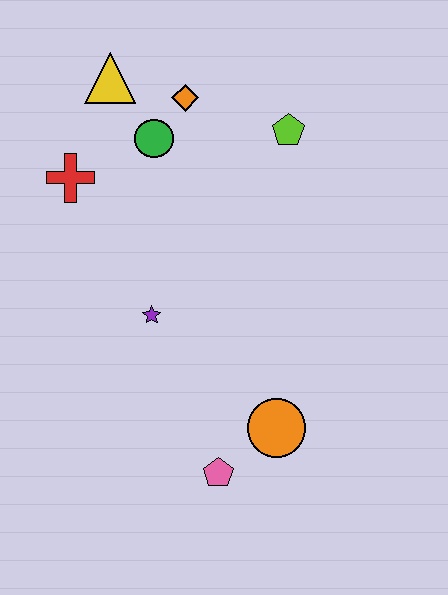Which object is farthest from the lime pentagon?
The pink pentagon is farthest from the lime pentagon.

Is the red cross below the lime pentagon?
Yes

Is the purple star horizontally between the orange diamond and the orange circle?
No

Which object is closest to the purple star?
The red cross is closest to the purple star.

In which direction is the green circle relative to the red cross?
The green circle is to the right of the red cross.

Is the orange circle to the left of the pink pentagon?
No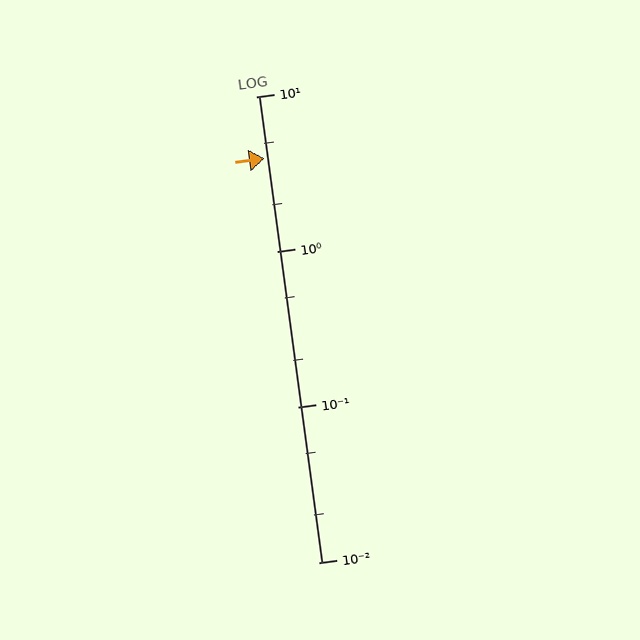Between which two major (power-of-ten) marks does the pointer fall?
The pointer is between 1 and 10.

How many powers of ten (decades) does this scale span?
The scale spans 3 decades, from 0.01 to 10.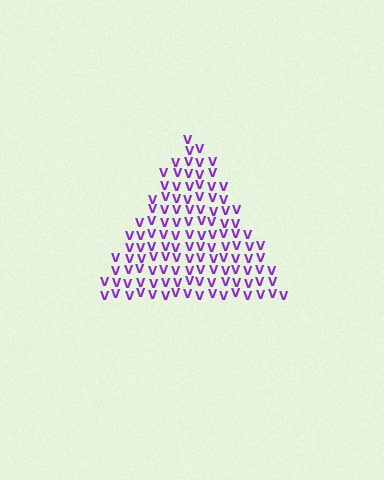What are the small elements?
The small elements are letter V's.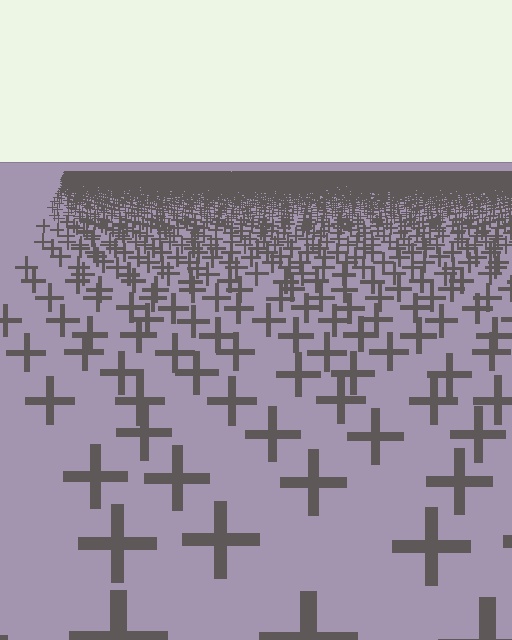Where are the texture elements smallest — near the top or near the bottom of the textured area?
Near the top.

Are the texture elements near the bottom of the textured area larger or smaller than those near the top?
Larger. Near the bottom, elements are closer to the viewer and appear at a bigger on-screen size.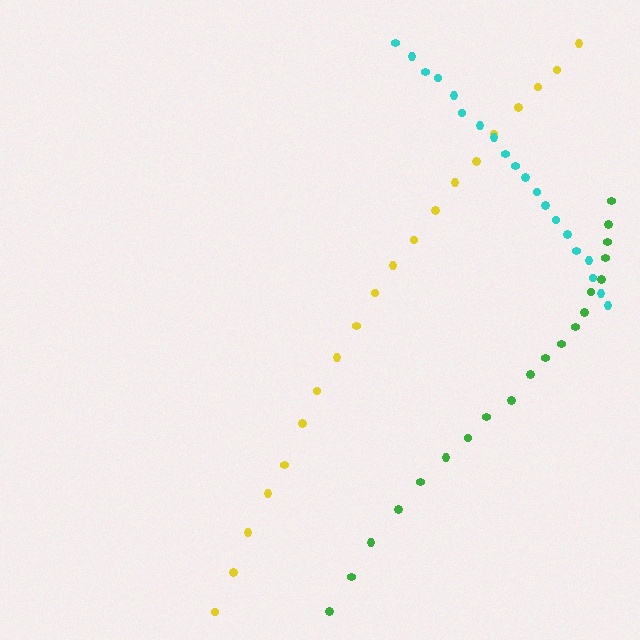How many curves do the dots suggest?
There are 3 distinct paths.